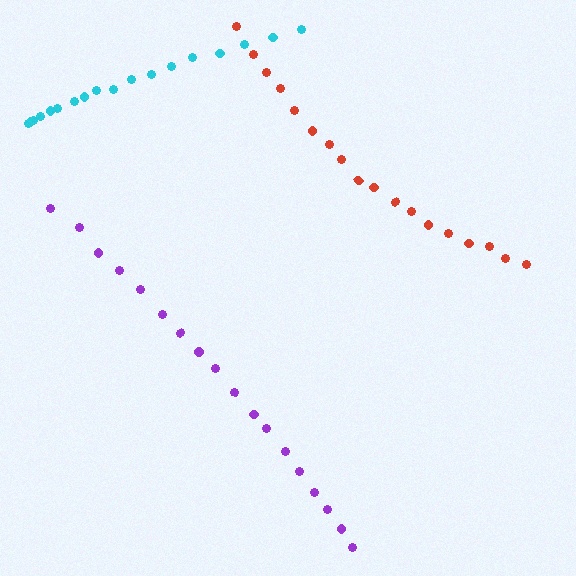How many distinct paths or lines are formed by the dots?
There are 3 distinct paths.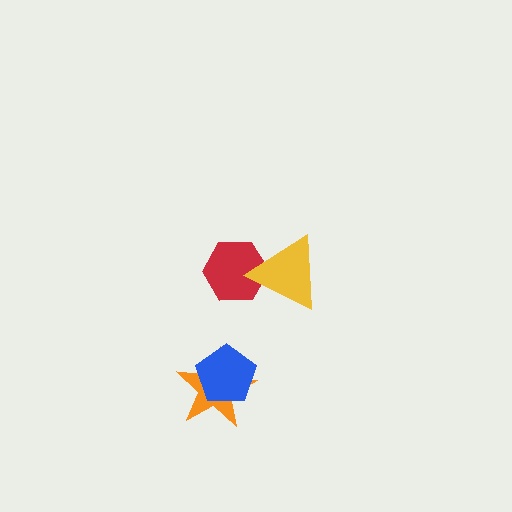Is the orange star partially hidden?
Yes, it is partially covered by another shape.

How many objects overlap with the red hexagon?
1 object overlaps with the red hexagon.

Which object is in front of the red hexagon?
The yellow triangle is in front of the red hexagon.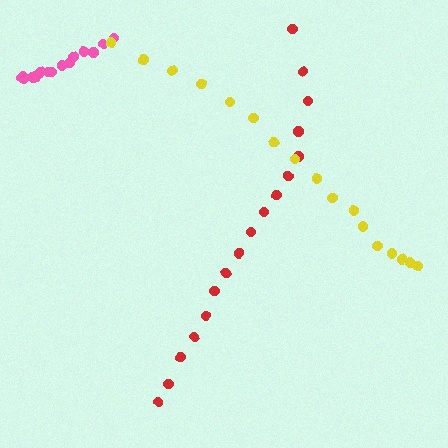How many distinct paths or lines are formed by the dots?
There are 3 distinct paths.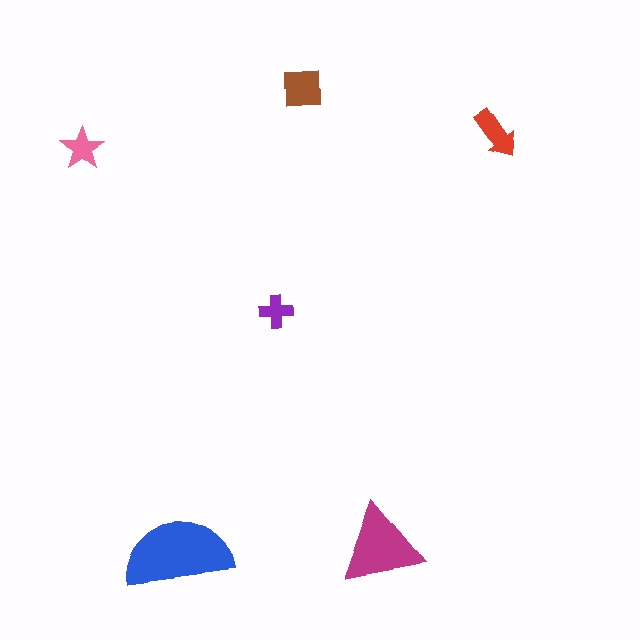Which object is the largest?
The blue semicircle.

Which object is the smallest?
The purple cross.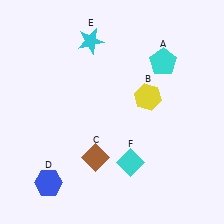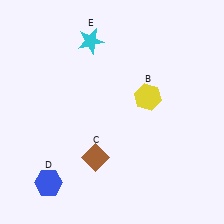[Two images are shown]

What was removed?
The cyan pentagon (A), the cyan diamond (F) were removed in Image 2.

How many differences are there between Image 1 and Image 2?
There are 2 differences between the two images.